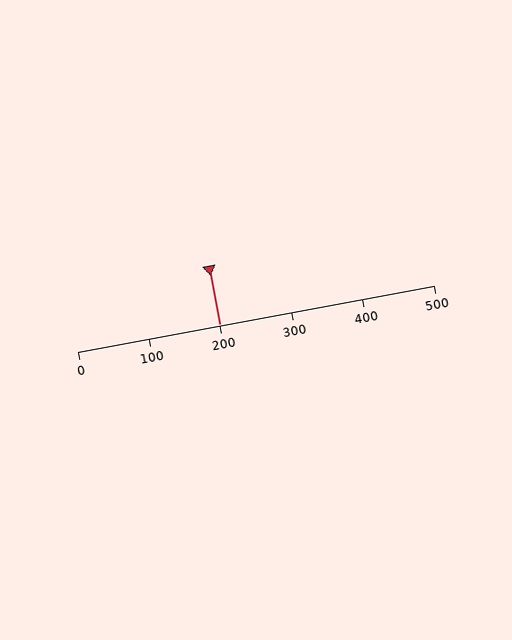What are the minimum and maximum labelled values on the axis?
The axis runs from 0 to 500.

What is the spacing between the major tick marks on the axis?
The major ticks are spaced 100 apart.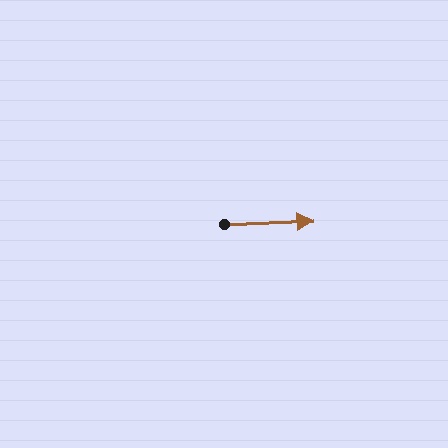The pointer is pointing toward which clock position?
Roughly 3 o'clock.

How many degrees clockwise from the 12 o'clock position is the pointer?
Approximately 88 degrees.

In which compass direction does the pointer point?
East.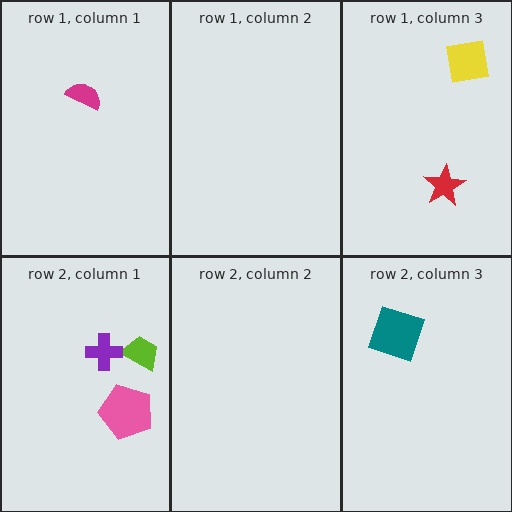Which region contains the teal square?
The row 2, column 3 region.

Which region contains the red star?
The row 1, column 3 region.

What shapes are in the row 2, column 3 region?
The teal square.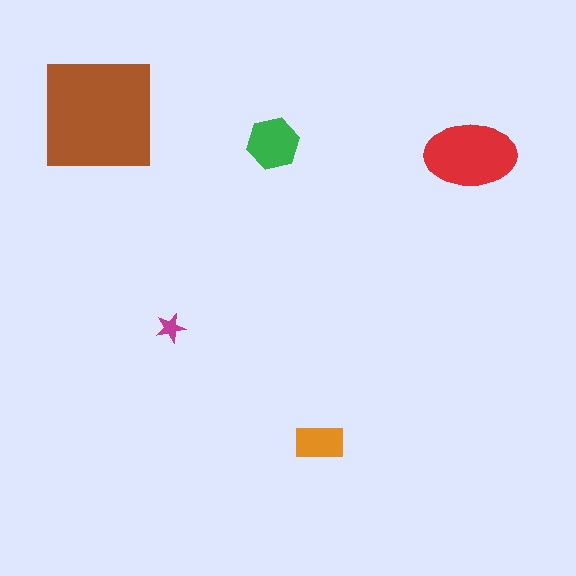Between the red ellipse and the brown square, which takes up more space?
The brown square.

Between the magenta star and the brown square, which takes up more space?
The brown square.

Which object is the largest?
The brown square.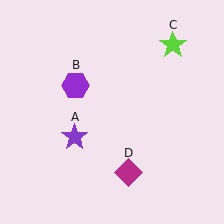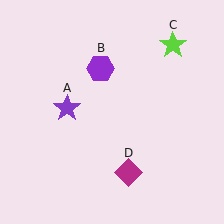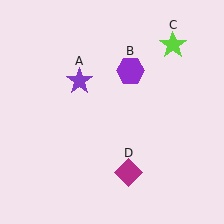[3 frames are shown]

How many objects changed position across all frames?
2 objects changed position: purple star (object A), purple hexagon (object B).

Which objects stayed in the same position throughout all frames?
Lime star (object C) and magenta diamond (object D) remained stationary.